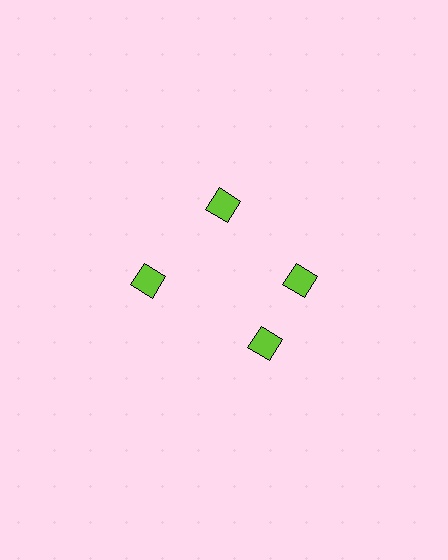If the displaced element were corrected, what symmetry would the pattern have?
It would have 4-fold rotational symmetry — the pattern would map onto itself every 90 degrees.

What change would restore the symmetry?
The symmetry would be restored by rotating it back into even spacing with its neighbors so that all 4 squares sit at equal angles and equal distance from the center.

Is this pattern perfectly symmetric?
No. The 4 lime squares are arranged in a ring, but one element near the 6 o'clock position is rotated out of alignment along the ring, breaking the 4-fold rotational symmetry.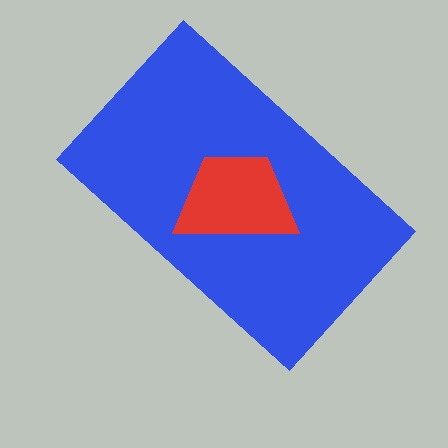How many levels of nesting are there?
2.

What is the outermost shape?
The blue rectangle.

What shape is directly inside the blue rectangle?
The red trapezoid.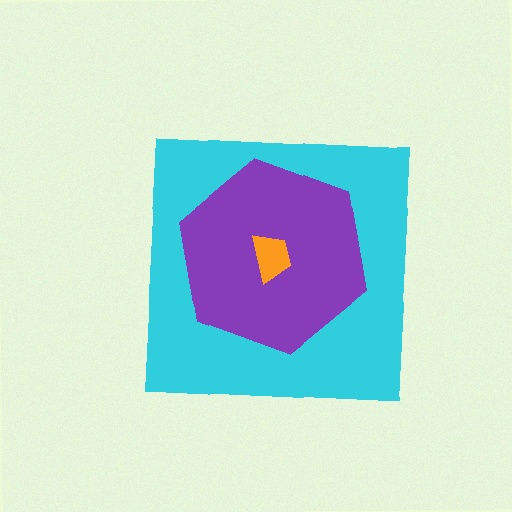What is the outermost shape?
The cyan square.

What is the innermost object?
The orange trapezoid.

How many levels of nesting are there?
3.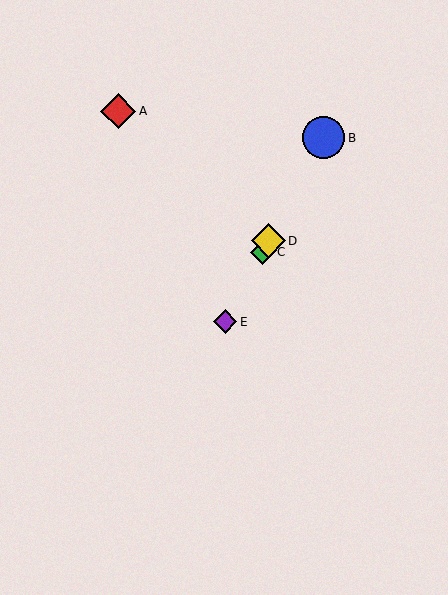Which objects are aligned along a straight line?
Objects B, C, D, E are aligned along a straight line.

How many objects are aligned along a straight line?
4 objects (B, C, D, E) are aligned along a straight line.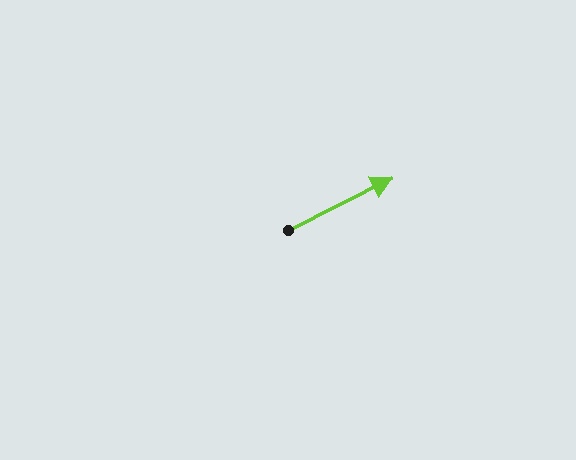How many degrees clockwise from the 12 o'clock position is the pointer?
Approximately 63 degrees.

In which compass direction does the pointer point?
Northeast.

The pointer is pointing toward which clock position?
Roughly 2 o'clock.